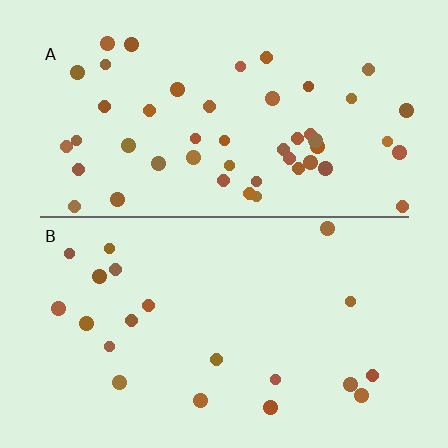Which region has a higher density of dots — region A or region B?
A (the top).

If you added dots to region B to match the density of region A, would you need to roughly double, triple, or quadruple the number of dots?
Approximately double.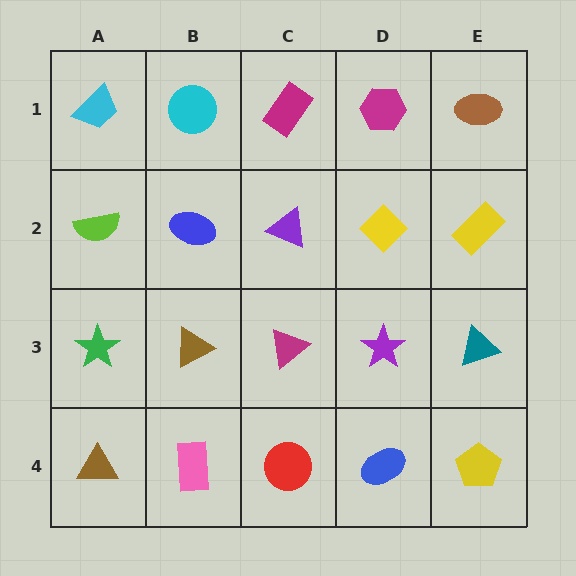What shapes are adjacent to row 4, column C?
A magenta triangle (row 3, column C), a pink rectangle (row 4, column B), a blue ellipse (row 4, column D).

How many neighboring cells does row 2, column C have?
4.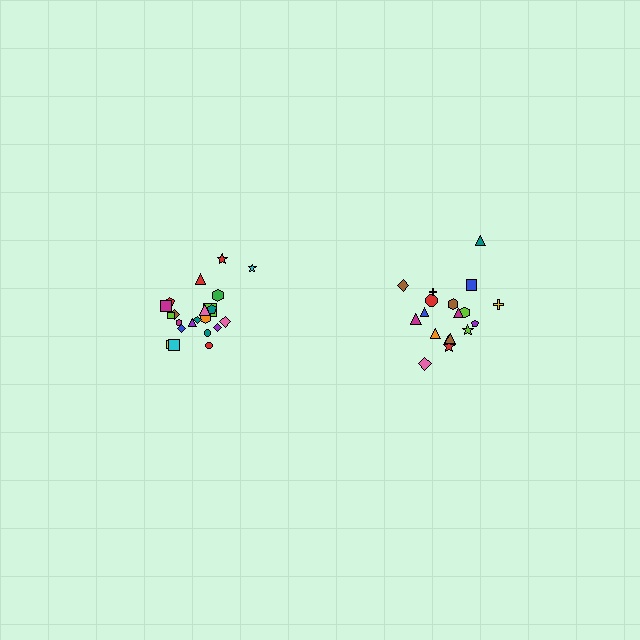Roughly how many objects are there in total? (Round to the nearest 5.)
Roughly 40 objects in total.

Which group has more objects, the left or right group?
The left group.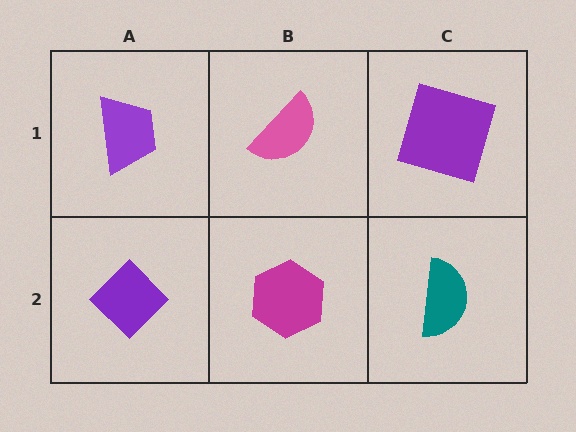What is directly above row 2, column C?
A purple square.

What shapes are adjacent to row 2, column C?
A purple square (row 1, column C), a magenta hexagon (row 2, column B).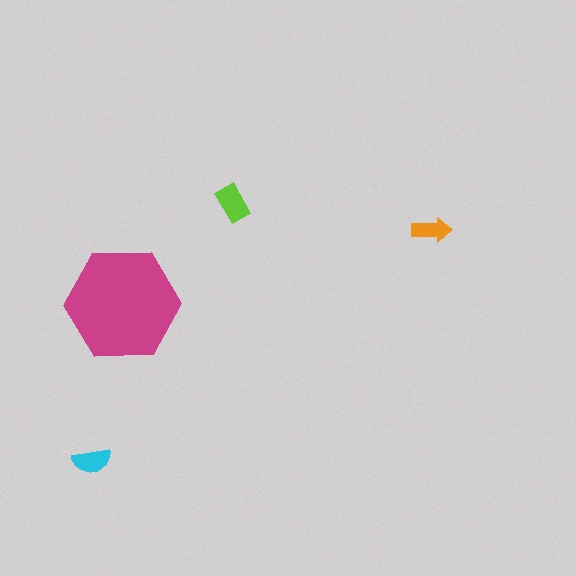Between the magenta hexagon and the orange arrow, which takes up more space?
The magenta hexagon.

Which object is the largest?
The magenta hexagon.